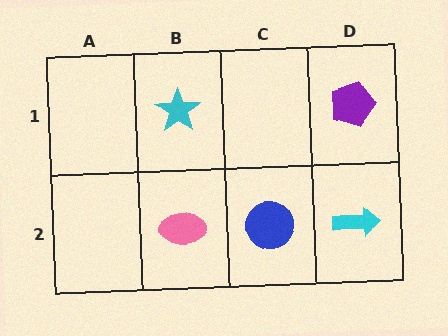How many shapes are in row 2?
3 shapes.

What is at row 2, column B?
A pink ellipse.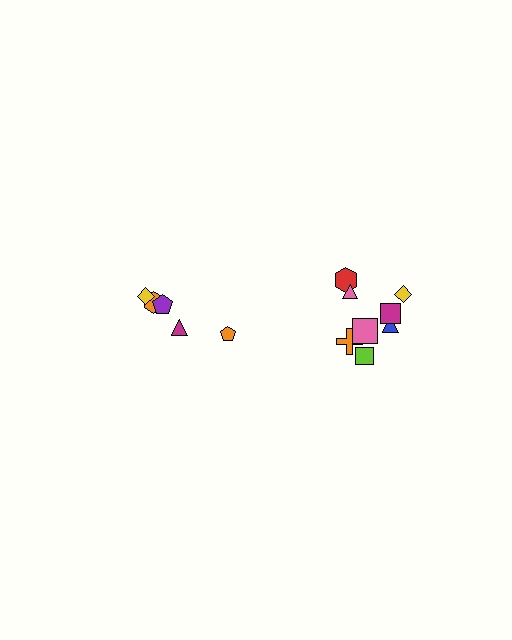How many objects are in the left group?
There are 5 objects.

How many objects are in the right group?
There are 8 objects.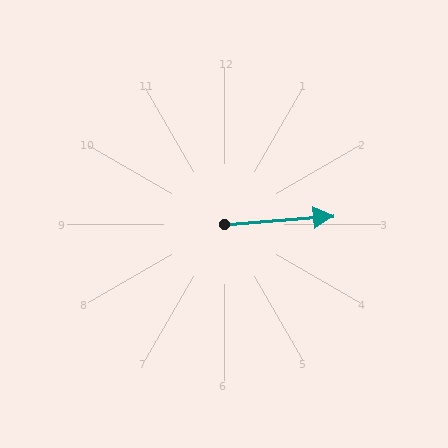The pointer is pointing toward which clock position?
Roughly 3 o'clock.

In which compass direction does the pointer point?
East.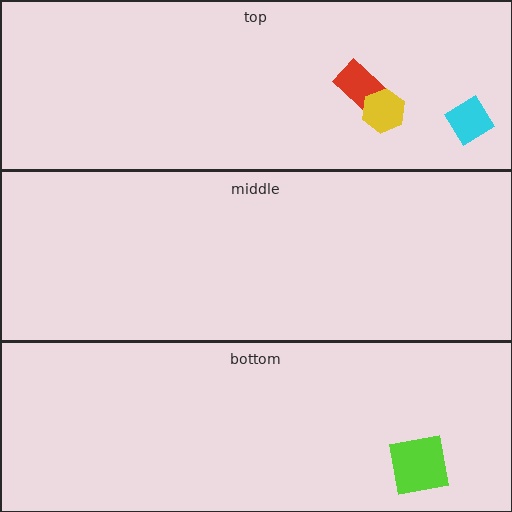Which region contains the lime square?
The bottom region.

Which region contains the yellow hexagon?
The top region.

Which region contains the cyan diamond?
The top region.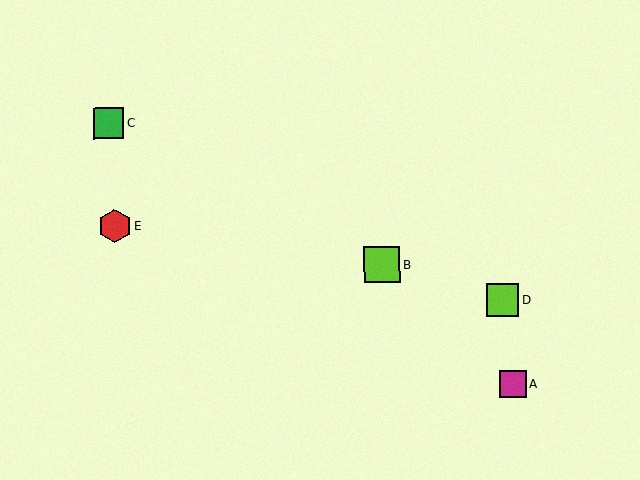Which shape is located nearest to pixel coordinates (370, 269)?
The lime square (labeled B) at (382, 265) is nearest to that location.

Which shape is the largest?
The lime square (labeled B) is the largest.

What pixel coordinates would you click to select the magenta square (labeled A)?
Click at (513, 384) to select the magenta square A.